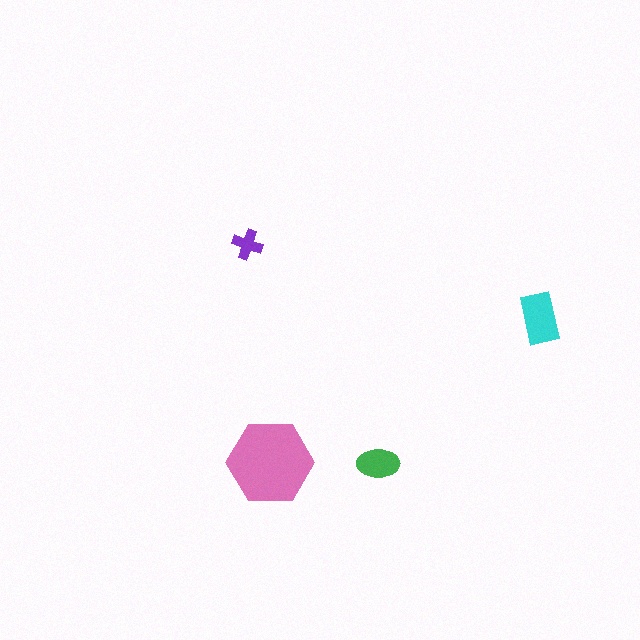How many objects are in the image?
There are 4 objects in the image.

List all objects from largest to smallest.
The pink hexagon, the cyan rectangle, the green ellipse, the purple cross.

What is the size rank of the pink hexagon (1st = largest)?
1st.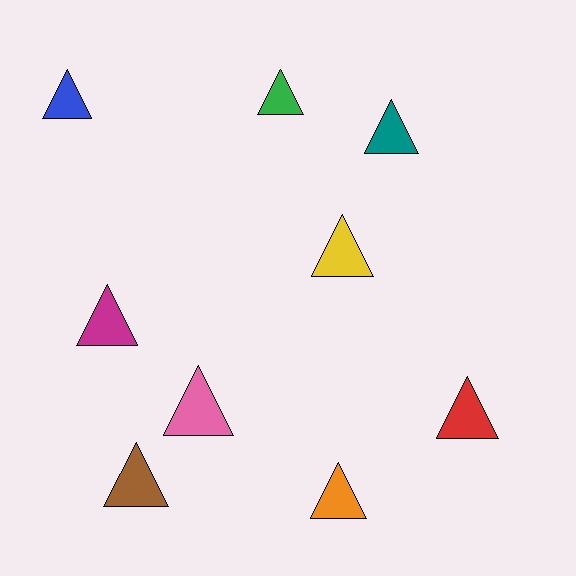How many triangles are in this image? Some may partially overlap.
There are 9 triangles.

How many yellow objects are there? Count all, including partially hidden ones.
There is 1 yellow object.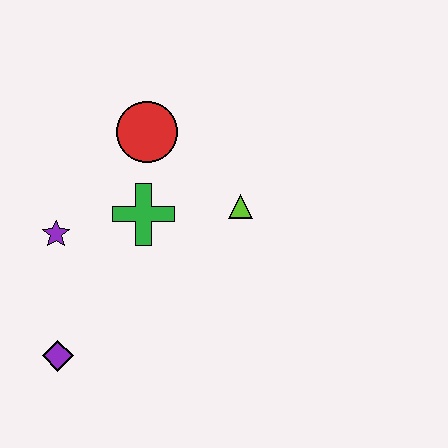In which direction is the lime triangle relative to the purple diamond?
The lime triangle is to the right of the purple diamond.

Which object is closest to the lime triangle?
The green cross is closest to the lime triangle.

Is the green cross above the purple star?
Yes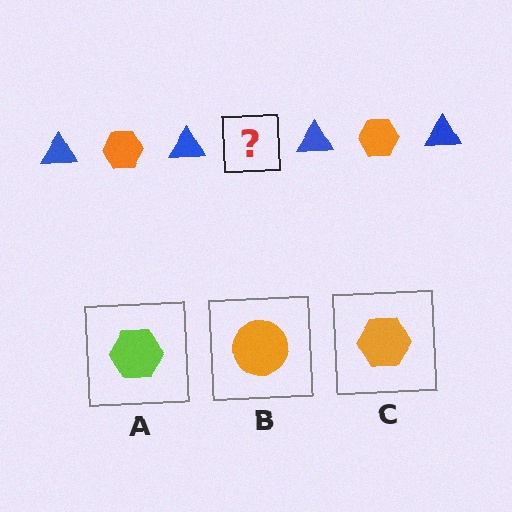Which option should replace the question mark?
Option C.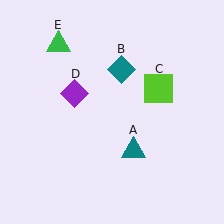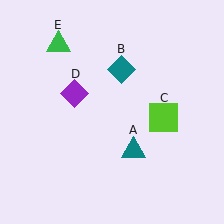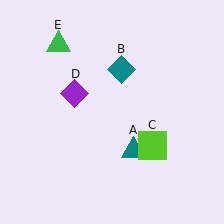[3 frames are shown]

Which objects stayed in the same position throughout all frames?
Teal triangle (object A) and teal diamond (object B) and purple diamond (object D) and green triangle (object E) remained stationary.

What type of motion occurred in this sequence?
The lime square (object C) rotated clockwise around the center of the scene.